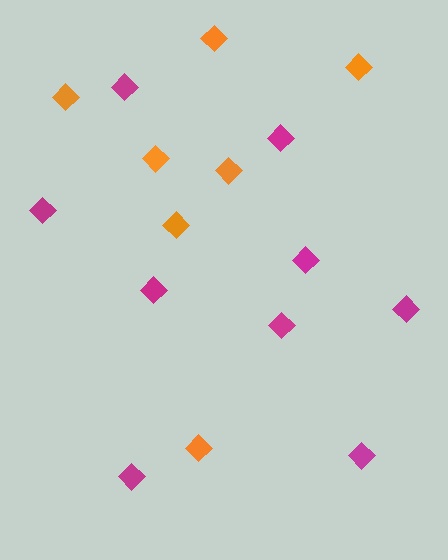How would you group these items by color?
There are 2 groups: one group of orange diamonds (7) and one group of magenta diamonds (9).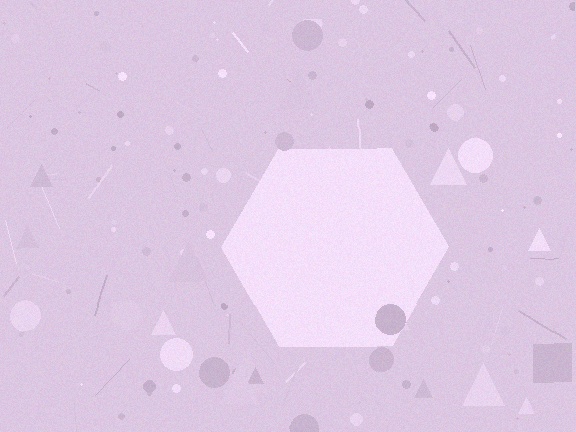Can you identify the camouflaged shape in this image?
The camouflaged shape is a hexagon.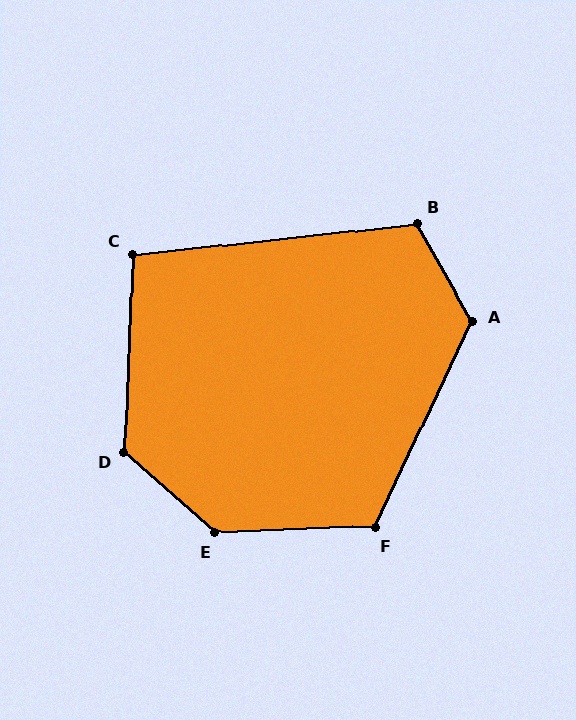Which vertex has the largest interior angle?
E, at approximately 136 degrees.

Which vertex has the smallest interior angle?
C, at approximately 99 degrees.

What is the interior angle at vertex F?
Approximately 118 degrees (obtuse).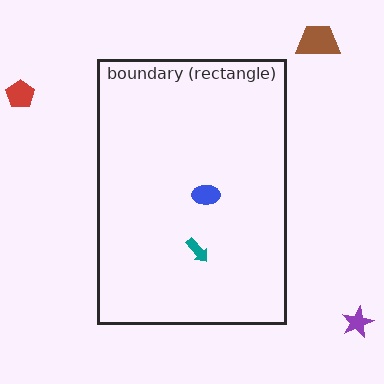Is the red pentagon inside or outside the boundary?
Outside.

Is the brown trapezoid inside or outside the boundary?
Outside.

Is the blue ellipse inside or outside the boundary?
Inside.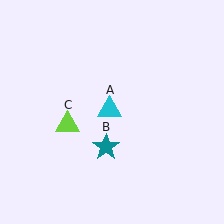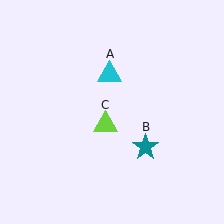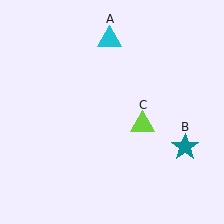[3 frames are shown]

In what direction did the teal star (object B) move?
The teal star (object B) moved right.